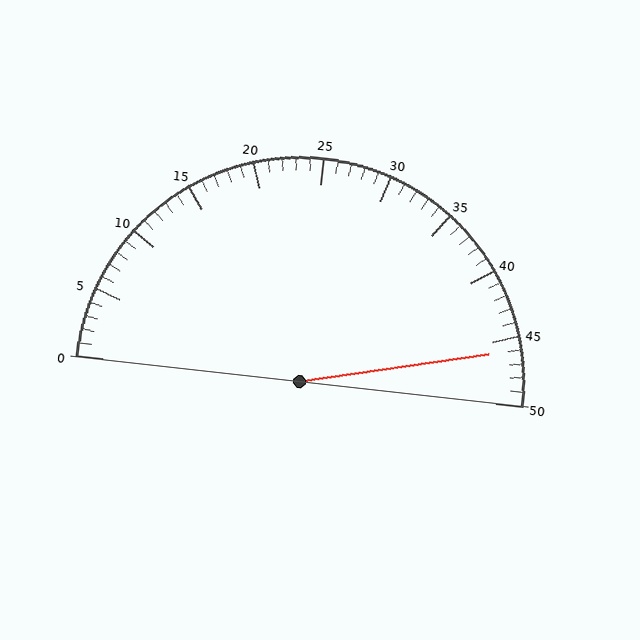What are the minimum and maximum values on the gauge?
The gauge ranges from 0 to 50.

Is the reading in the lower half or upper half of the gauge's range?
The reading is in the upper half of the range (0 to 50).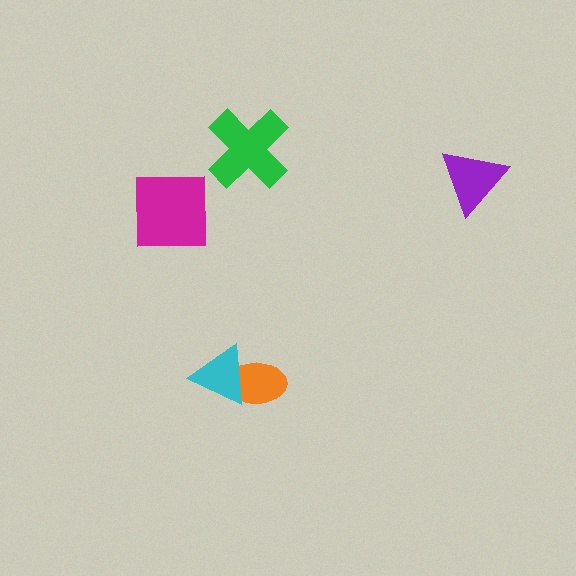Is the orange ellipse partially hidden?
Yes, it is partially covered by another shape.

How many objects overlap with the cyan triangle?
1 object overlaps with the cyan triangle.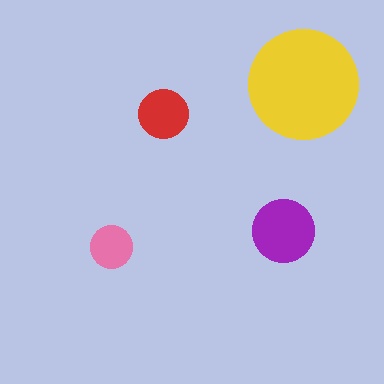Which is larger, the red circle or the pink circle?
The red one.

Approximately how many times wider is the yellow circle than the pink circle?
About 2.5 times wider.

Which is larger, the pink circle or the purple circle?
The purple one.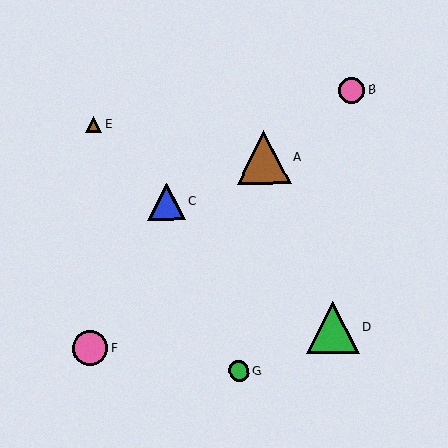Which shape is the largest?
The brown triangle (labeled A) is the largest.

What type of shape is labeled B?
Shape B is a pink circle.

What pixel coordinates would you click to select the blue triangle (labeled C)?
Click at (166, 202) to select the blue triangle C.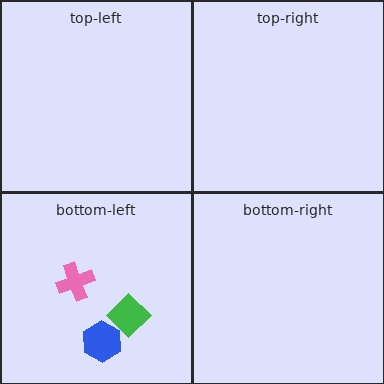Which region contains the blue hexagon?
The bottom-left region.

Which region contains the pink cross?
The bottom-left region.